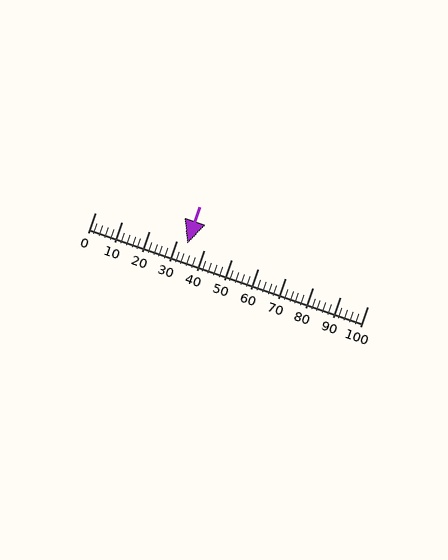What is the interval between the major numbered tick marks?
The major tick marks are spaced 10 units apart.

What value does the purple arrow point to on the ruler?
The purple arrow points to approximately 34.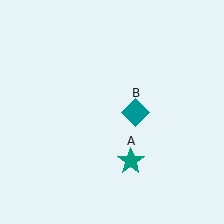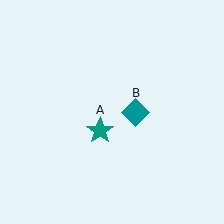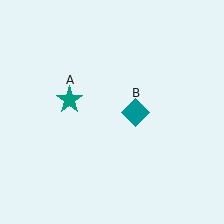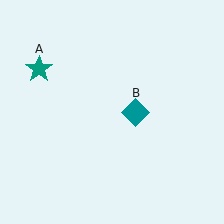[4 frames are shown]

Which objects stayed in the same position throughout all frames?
Teal diamond (object B) remained stationary.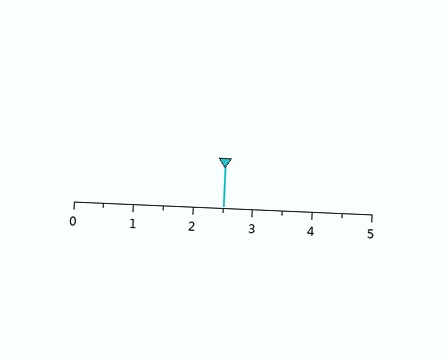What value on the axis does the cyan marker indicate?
The marker indicates approximately 2.5.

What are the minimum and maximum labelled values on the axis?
The axis runs from 0 to 5.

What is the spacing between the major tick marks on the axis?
The major ticks are spaced 1 apart.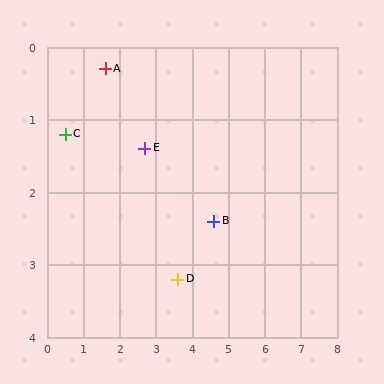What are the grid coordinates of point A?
Point A is at approximately (1.6, 0.3).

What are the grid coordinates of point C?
Point C is at approximately (0.5, 1.2).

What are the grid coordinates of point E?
Point E is at approximately (2.7, 1.4).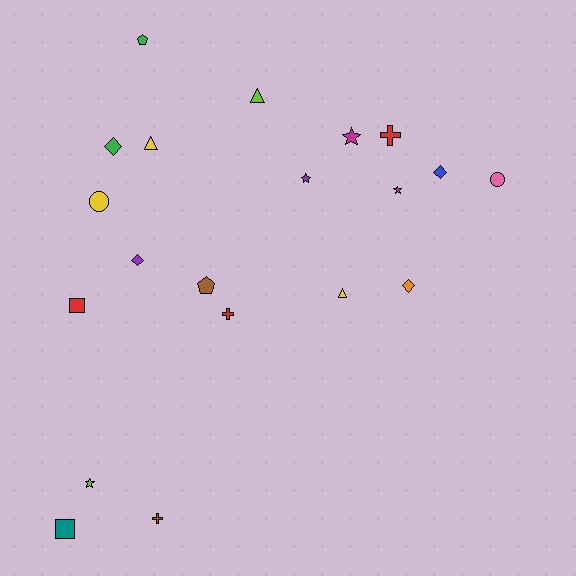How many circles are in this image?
There are 2 circles.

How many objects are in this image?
There are 20 objects.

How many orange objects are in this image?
There is 1 orange object.